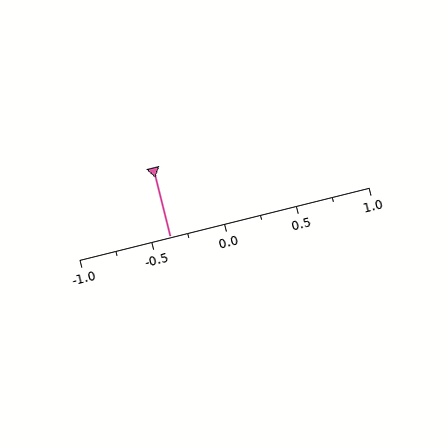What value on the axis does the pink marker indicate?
The marker indicates approximately -0.38.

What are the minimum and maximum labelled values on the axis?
The axis runs from -1.0 to 1.0.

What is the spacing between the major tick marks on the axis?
The major ticks are spaced 0.5 apart.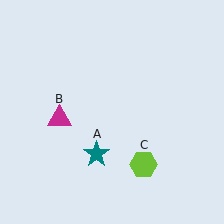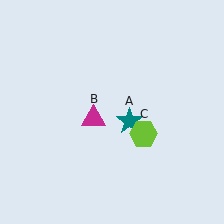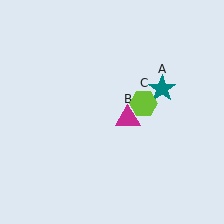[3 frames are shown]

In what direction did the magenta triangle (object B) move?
The magenta triangle (object B) moved right.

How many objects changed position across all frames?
3 objects changed position: teal star (object A), magenta triangle (object B), lime hexagon (object C).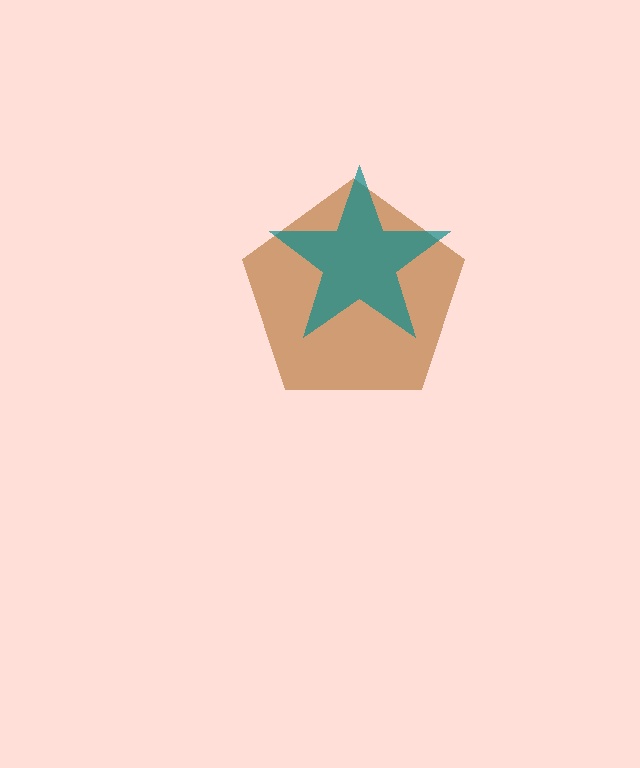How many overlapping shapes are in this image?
There are 2 overlapping shapes in the image.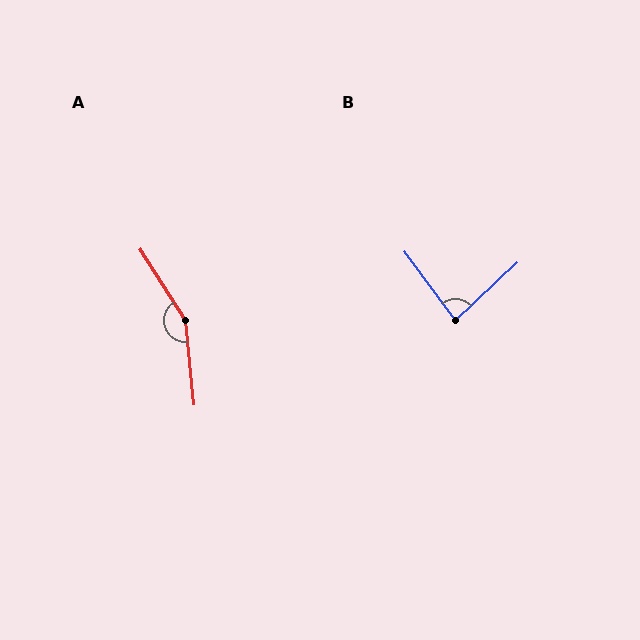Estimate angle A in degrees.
Approximately 153 degrees.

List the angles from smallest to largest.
B (83°), A (153°).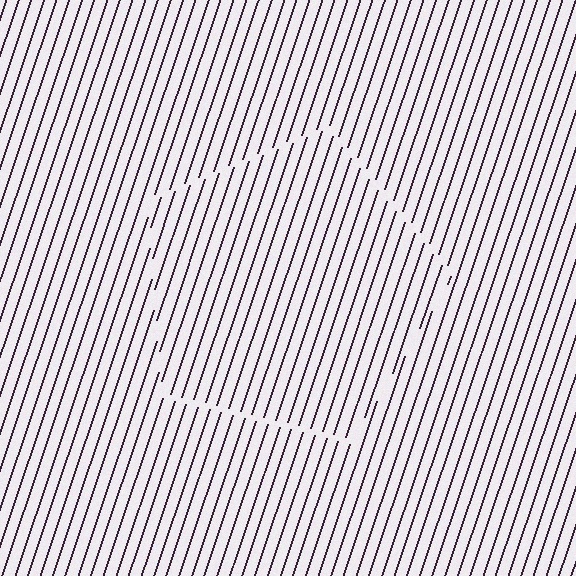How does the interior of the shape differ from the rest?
The interior of the shape contains the same grating, shifted by half a period — the contour is defined by the phase discontinuity where line-ends from the inner and outer gratings abut.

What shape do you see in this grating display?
An illusory pentagon. The interior of the shape contains the same grating, shifted by half a period — the contour is defined by the phase discontinuity where line-ends from the inner and outer gratings abut.